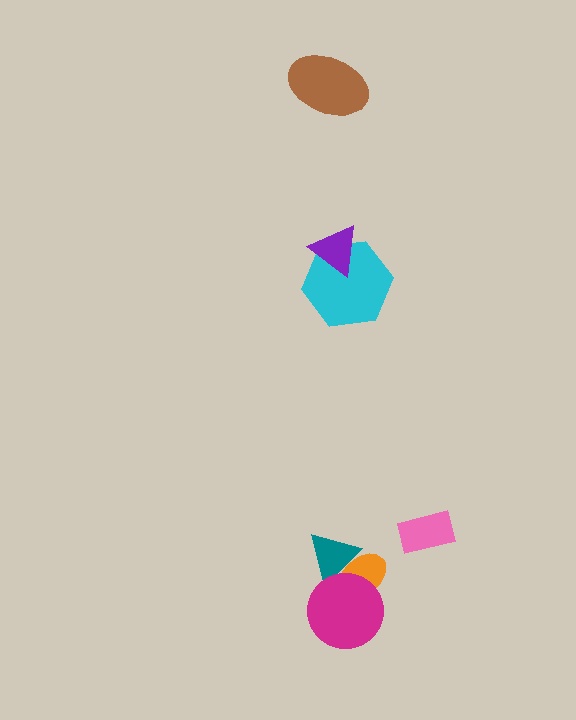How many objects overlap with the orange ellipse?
2 objects overlap with the orange ellipse.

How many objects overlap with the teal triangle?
2 objects overlap with the teal triangle.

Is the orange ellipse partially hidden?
Yes, it is partially covered by another shape.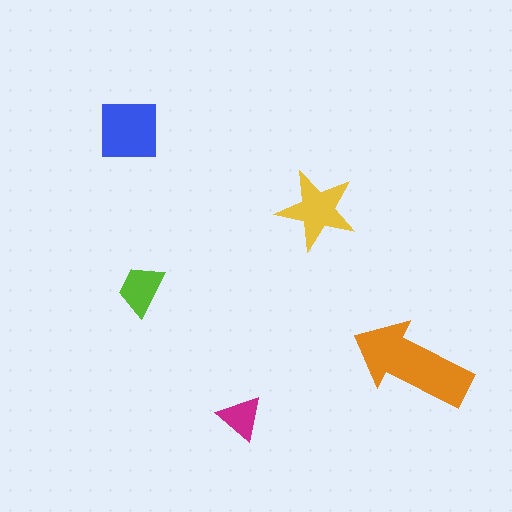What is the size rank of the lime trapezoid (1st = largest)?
4th.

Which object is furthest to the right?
The orange arrow is rightmost.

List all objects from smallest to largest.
The magenta triangle, the lime trapezoid, the yellow star, the blue square, the orange arrow.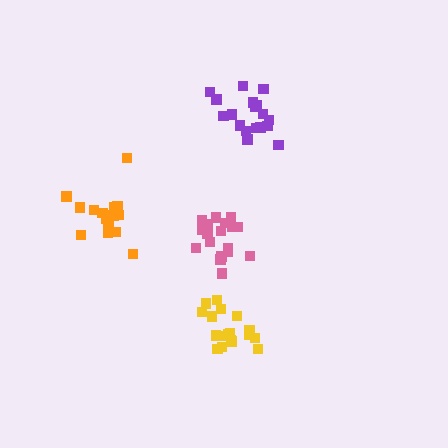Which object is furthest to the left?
The orange cluster is leftmost.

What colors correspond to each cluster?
The clusters are colored: yellow, orange, pink, purple.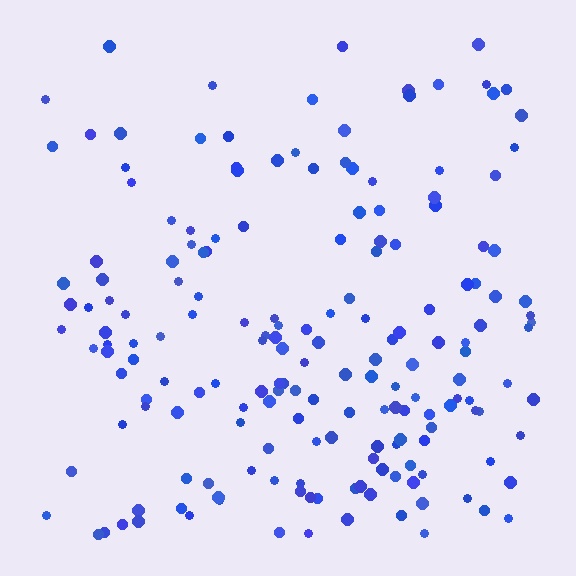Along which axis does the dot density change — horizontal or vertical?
Vertical.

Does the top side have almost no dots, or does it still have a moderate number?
Still a moderate number, just noticeably fewer than the bottom.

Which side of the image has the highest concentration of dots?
The bottom.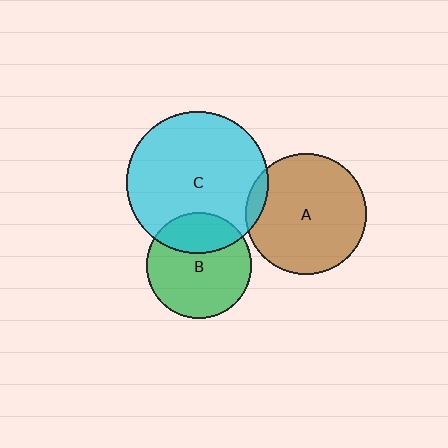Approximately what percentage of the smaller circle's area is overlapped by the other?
Approximately 5%.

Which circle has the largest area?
Circle C (cyan).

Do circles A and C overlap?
Yes.